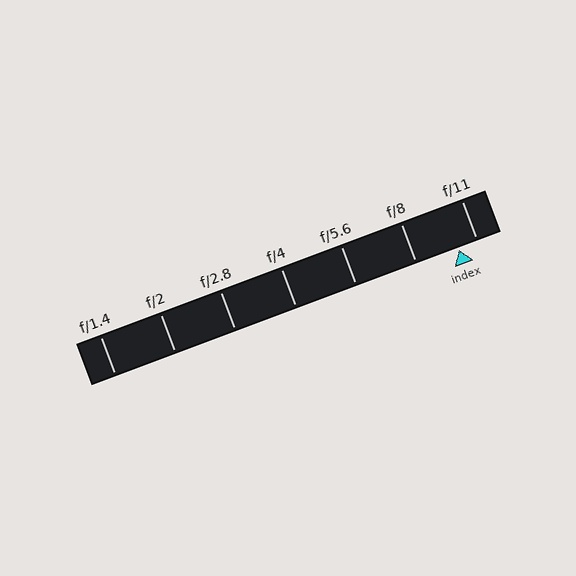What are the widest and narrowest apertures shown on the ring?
The widest aperture shown is f/1.4 and the narrowest is f/11.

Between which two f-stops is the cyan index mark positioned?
The index mark is between f/8 and f/11.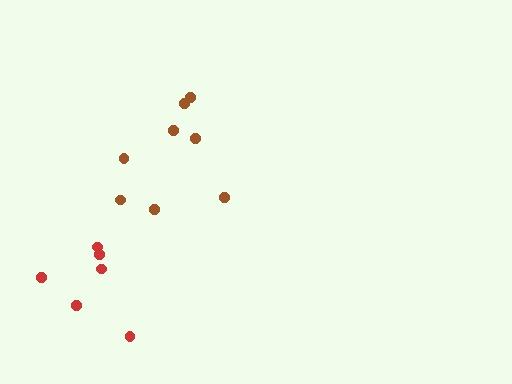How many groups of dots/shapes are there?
There are 2 groups.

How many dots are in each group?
Group 1: 8 dots, Group 2: 6 dots (14 total).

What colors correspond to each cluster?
The clusters are colored: brown, red.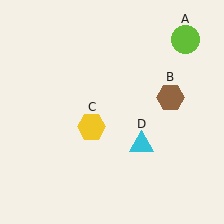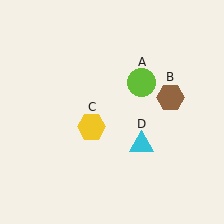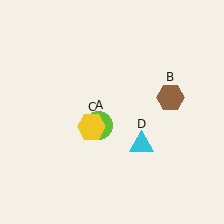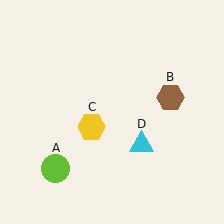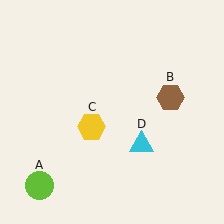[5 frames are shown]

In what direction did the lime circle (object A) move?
The lime circle (object A) moved down and to the left.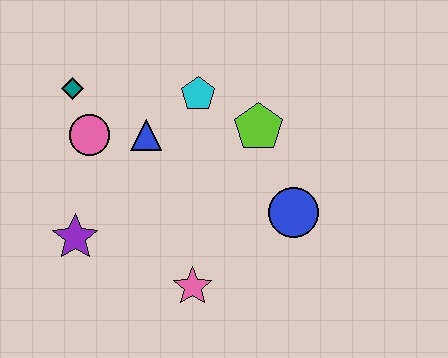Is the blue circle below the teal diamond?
Yes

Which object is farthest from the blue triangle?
The blue circle is farthest from the blue triangle.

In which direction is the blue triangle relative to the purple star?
The blue triangle is above the purple star.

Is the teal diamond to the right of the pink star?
No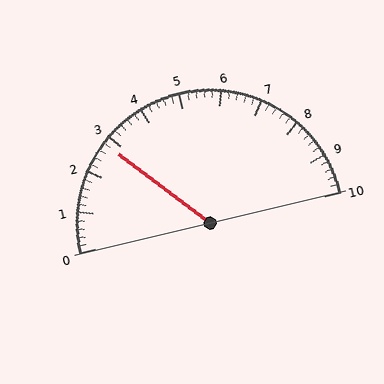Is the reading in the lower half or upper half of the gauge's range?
The reading is in the lower half of the range (0 to 10).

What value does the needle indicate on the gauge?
The needle indicates approximately 2.8.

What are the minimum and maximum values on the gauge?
The gauge ranges from 0 to 10.